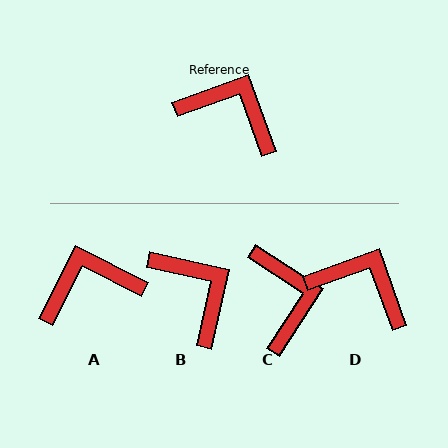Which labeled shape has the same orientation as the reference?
D.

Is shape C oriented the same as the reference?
No, it is off by about 53 degrees.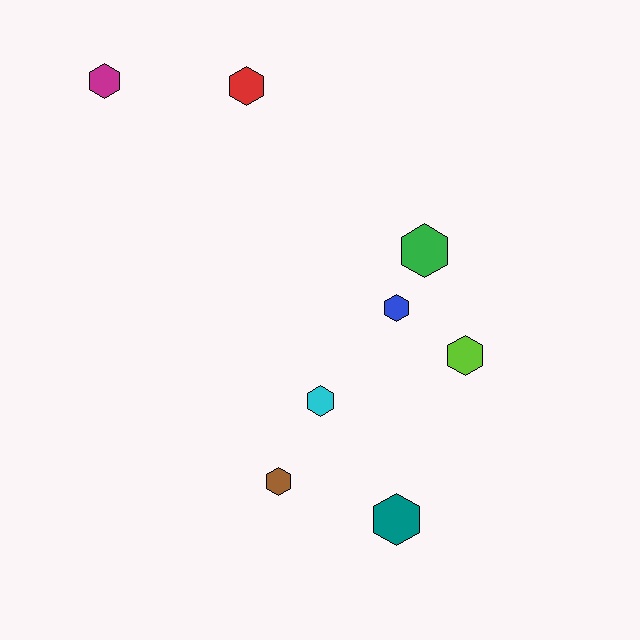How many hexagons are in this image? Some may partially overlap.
There are 8 hexagons.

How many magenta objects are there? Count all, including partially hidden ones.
There is 1 magenta object.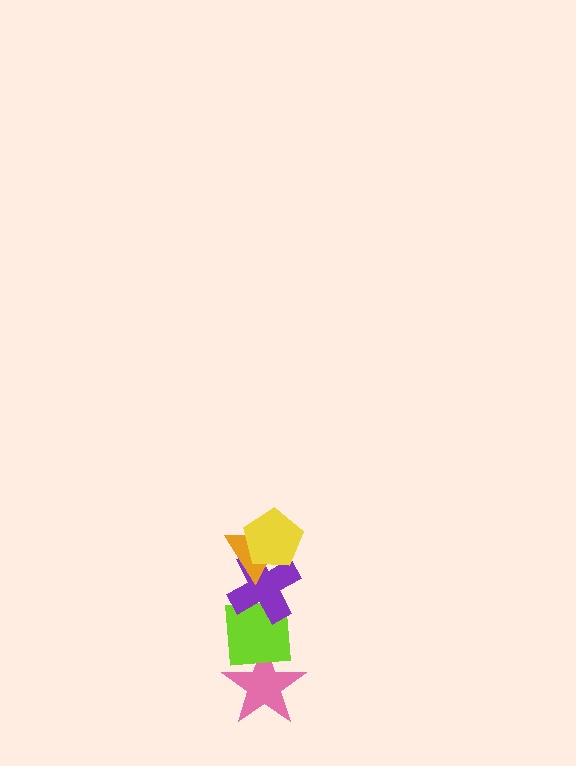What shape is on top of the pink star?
The lime square is on top of the pink star.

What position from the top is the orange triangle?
The orange triangle is 2nd from the top.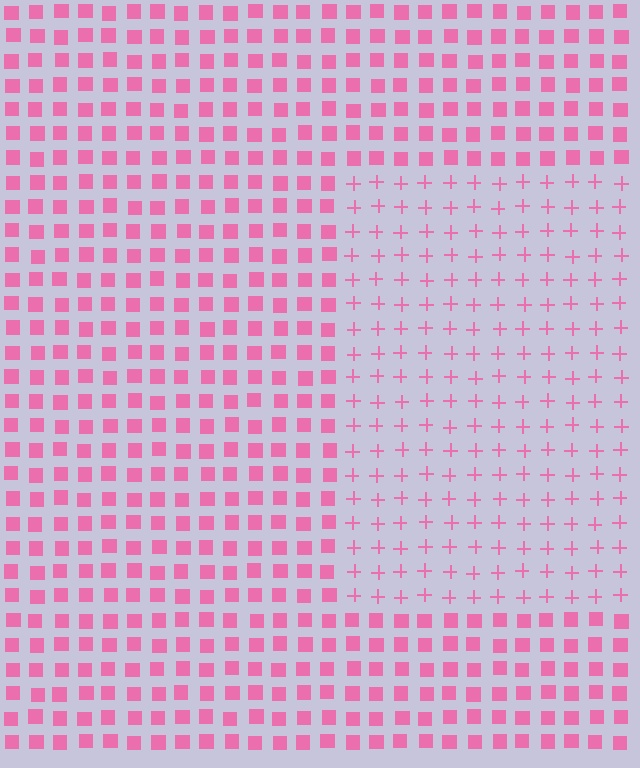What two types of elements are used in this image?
The image uses plus signs inside the rectangle region and squares outside it.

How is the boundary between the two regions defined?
The boundary is defined by a change in element shape: plus signs inside vs. squares outside. All elements share the same color and spacing.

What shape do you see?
I see a rectangle.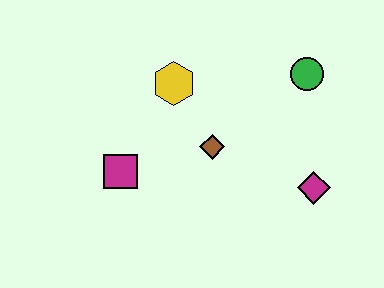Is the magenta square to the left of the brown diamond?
Yes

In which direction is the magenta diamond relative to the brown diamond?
The magenta diamond is to the right of the brown diamond.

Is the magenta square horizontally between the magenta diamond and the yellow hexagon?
No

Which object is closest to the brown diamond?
The yellow hexagon is closest to the brown diamond.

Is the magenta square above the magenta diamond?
Yes